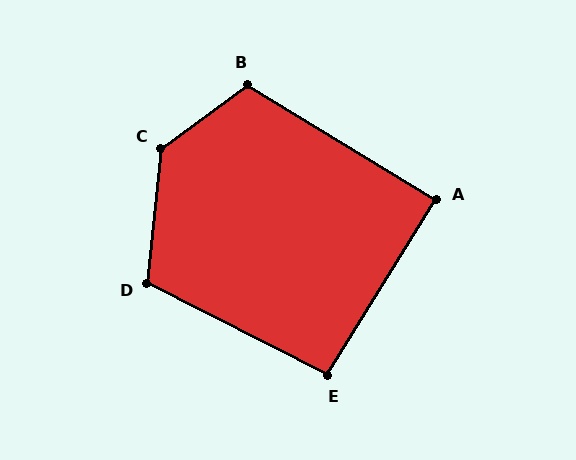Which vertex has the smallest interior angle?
A, at approximately 90 degrees.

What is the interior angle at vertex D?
Approximately 111 degrees (obtuse).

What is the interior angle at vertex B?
Approximately 112 degrees (obtuse).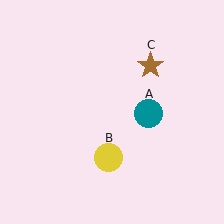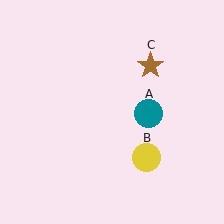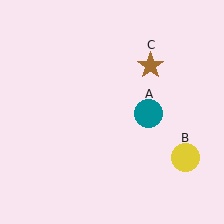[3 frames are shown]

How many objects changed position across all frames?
1 object changed position: yellow circle (object B).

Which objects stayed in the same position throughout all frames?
Teal circle (object A) and brown star (object C) remained stationary.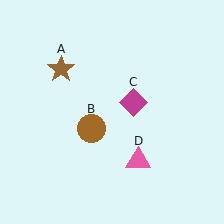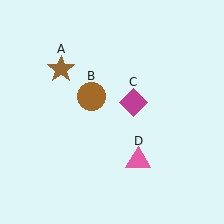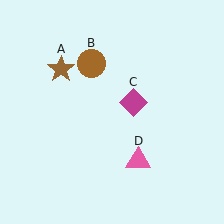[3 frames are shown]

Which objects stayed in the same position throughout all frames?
Brown star (object A) and magenta diamond (object C) and pink triangle (object D) remained stationary.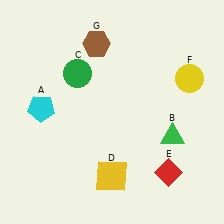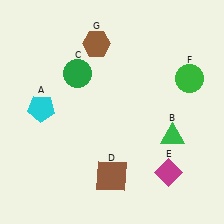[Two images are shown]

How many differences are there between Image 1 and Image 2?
There are 3 differences between the two images.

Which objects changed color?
D changed from yellow to brown. E changed from red to magenta. F changed from yellow to green.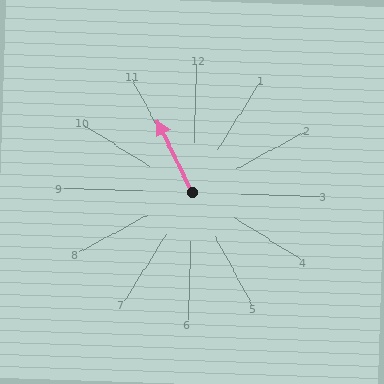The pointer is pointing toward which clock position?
Roughly 11 o'clock.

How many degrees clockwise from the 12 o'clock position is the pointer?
Approximately 332 degrees.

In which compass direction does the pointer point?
Northwest.